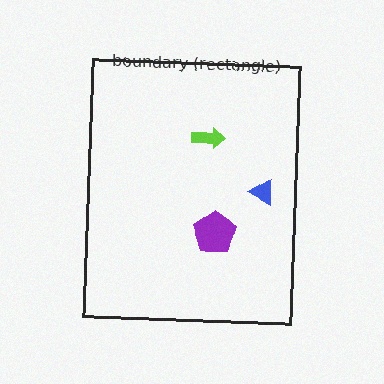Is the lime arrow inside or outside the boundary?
Inside.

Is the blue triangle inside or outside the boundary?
Inside.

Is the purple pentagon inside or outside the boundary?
Inside.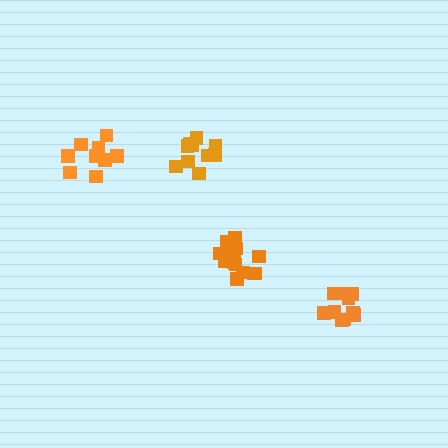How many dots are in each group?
Group 1: 14 dots, Group 2: 9 dots, Group 3: 10 dots, Group 4: 10 dots (43 total).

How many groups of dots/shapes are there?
There are 4 groups.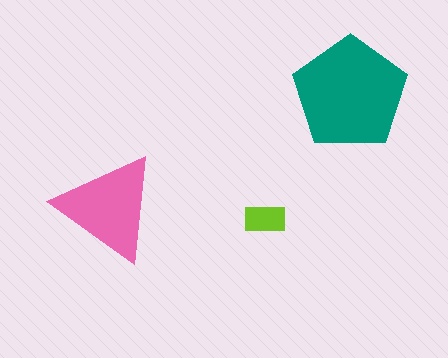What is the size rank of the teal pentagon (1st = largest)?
1st.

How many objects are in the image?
There are 3 objects in the image.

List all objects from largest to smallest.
The teal pentagon, the pink triangle, the lime rectangle.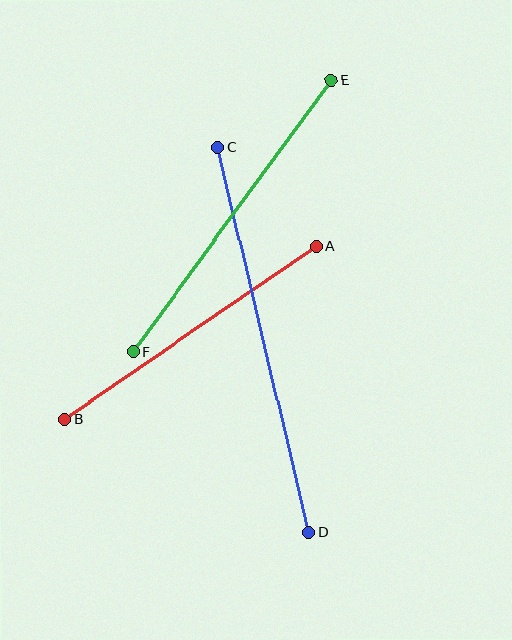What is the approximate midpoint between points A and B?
The midpoint is at approximately (190, 333) pixels.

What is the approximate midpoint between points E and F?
The midpoint is at approximately (232, 216) pixels.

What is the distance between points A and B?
The distance is approximately 305 pixels.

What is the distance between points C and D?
The distance is approximately 395 pixels.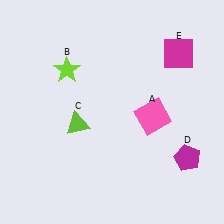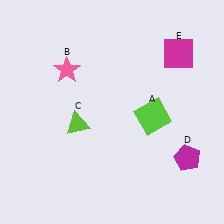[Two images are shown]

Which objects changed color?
A changed from pink to lime. B changed from lime to pink.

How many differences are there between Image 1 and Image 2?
There are 2 differences between the two images.